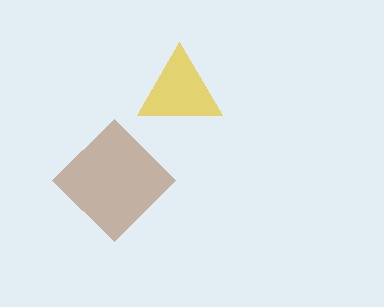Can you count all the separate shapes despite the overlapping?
Yes, there are 2 separate shapes.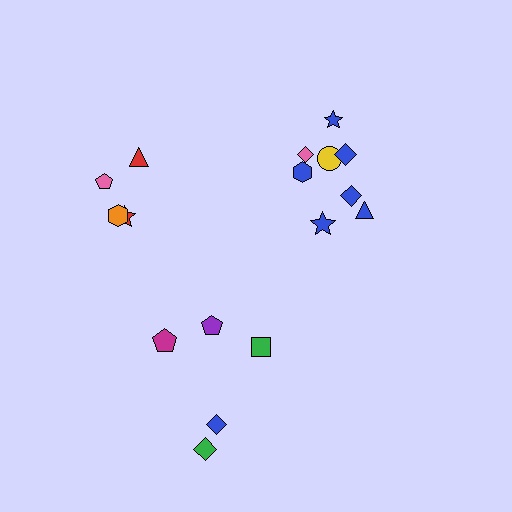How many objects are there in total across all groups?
There are 17 objects.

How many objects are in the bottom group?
There are 5 objects.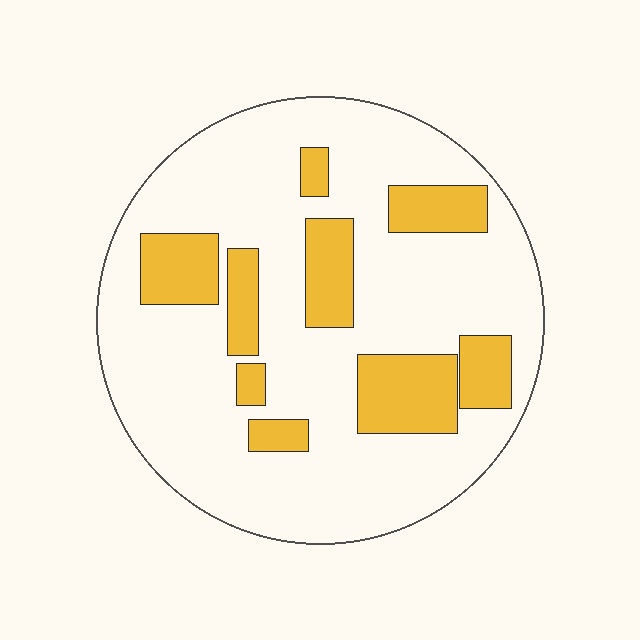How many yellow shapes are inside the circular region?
9.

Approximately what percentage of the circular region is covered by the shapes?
Approximately 25%.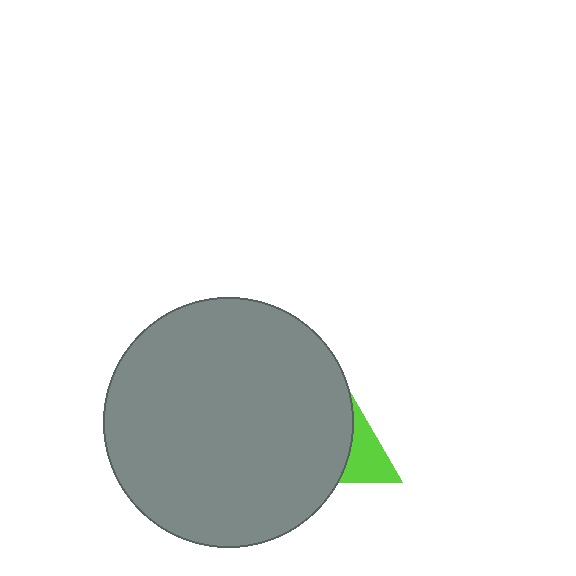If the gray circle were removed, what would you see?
You would see the complete lime triangle.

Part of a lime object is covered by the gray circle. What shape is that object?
It is a triangle.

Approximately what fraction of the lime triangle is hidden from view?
Roughly 64% of the lime triangle is hidden behind the gray circle.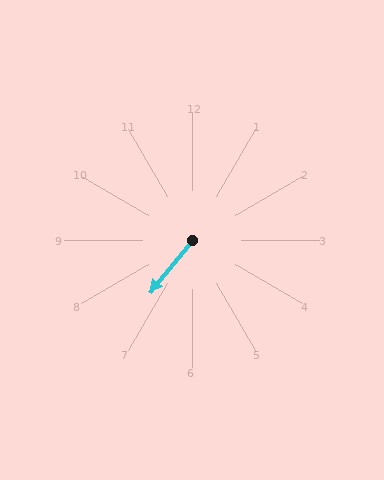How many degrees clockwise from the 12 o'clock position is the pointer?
Approximately 219 degrees.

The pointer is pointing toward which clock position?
Roughly 7 o'clock.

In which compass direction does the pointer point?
Southwest.